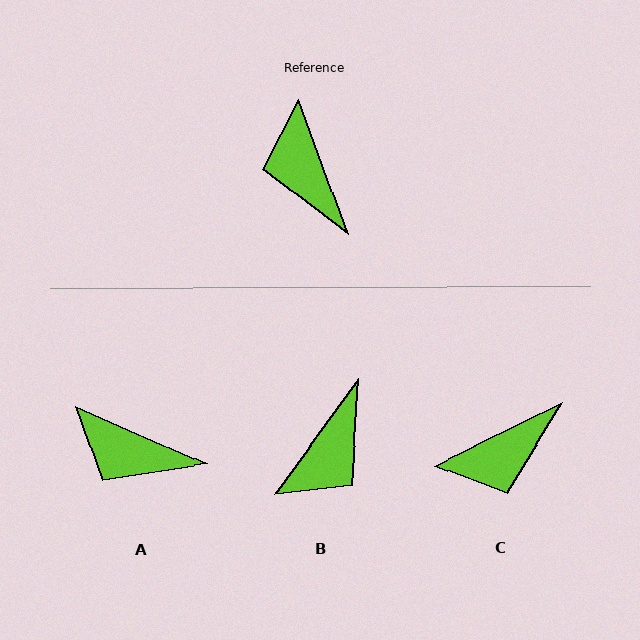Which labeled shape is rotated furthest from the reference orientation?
B, about 124 degrees away.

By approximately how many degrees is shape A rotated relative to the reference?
Approximately 46 degrees counter-clockwise.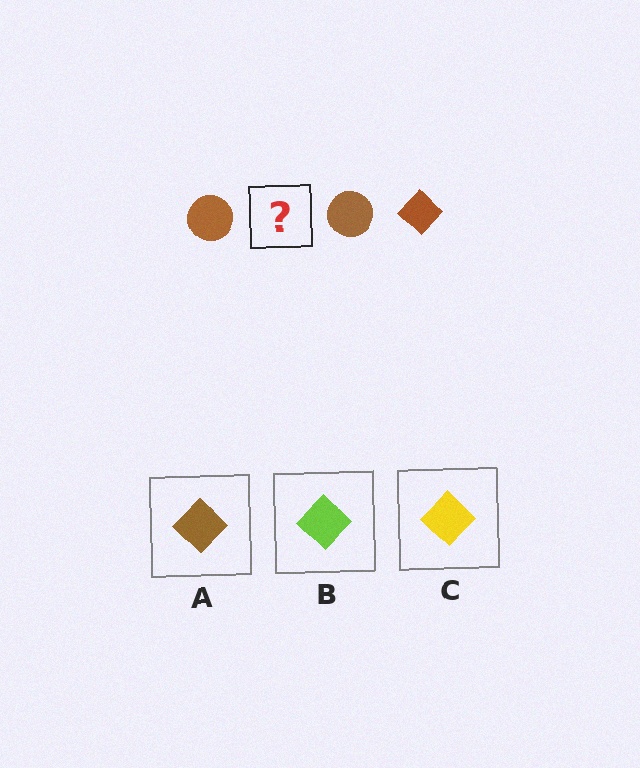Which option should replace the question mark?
Option A.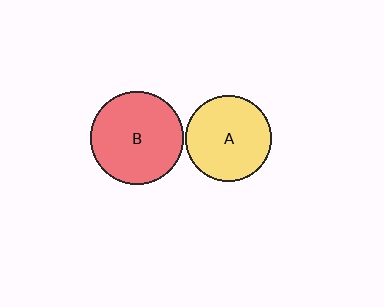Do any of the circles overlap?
No, none of the circles overlap.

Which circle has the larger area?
Circle B (red).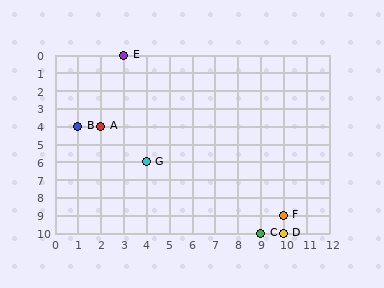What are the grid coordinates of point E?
Point E is at grid coordinates (3, 0).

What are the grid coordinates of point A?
Point A is at grid coordinates (2, 4).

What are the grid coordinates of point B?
Point B is at grid coordinates (1, 4).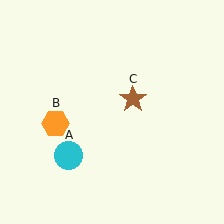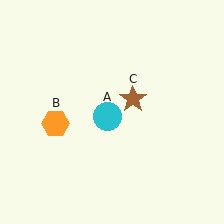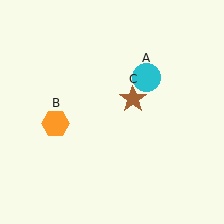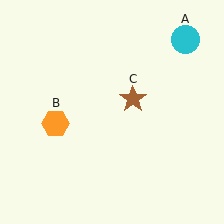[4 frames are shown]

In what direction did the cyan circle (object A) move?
The cyan circle (object A) moved up and to the right.